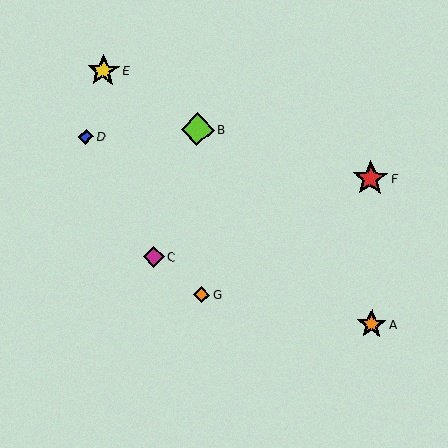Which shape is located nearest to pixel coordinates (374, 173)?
The red star (labeled F) at (370, 178) is nearest to that location.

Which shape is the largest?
The red star (labeled F) is the largest.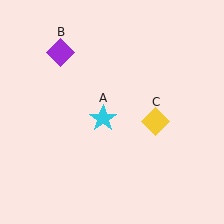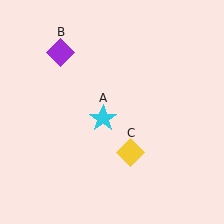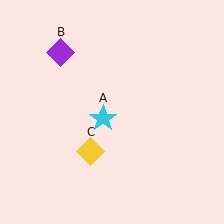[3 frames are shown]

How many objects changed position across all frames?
1 object changed position: yellow diamond (object C).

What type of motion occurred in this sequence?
The yellow diamond (object C) rotated clockwise around the center of the scene.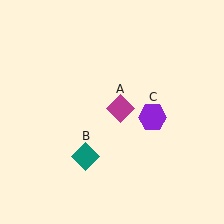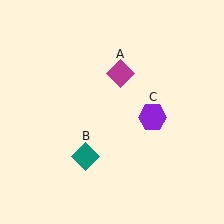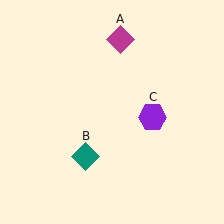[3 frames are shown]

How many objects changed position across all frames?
1 object changed position: magenta diamond (object A).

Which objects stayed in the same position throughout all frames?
Teal diamond (object B) and purple hexagon (object C) remained stationary.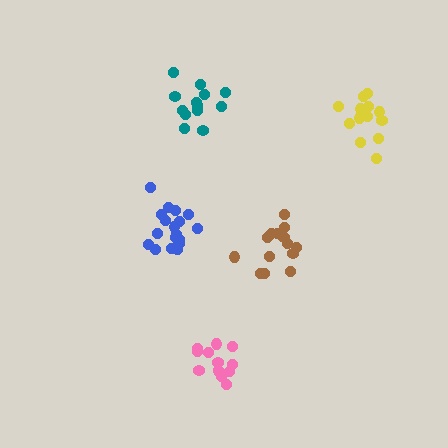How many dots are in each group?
Group 1: 13 dots, Group 2: 13 dots, Group 3: 14 dots, Group 4: 14 dots, Group 5: 18 dots (72 total).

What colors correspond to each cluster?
The clusters are colored: teal, pink, brown, yellow, blue.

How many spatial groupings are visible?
There are 5 spatial groupings.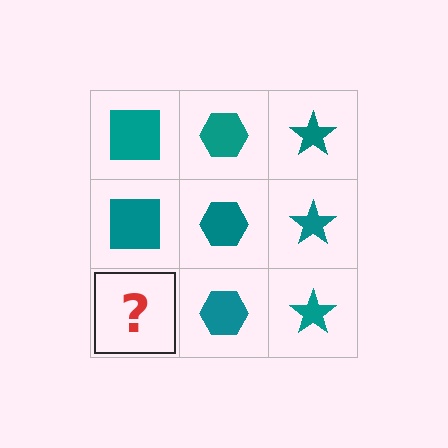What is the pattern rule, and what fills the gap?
The rule is that each column has a consistent shape. The gap should be filled with a teal square.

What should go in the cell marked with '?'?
The missing cell should contain a teal square.